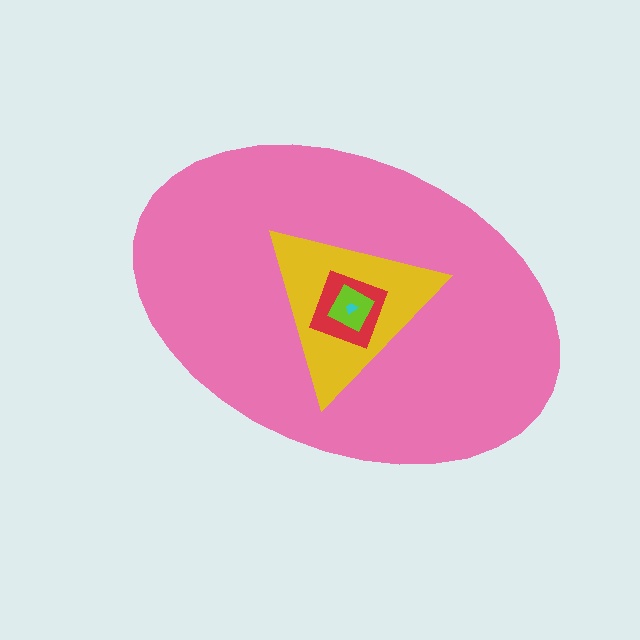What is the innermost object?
The cyan trapezoid.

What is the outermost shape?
The pink ellipse.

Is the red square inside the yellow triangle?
Yes.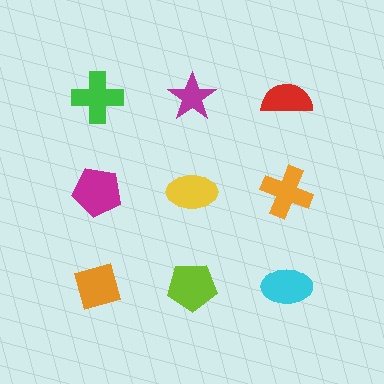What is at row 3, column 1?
An orange diamond.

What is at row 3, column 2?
A lime pentagon.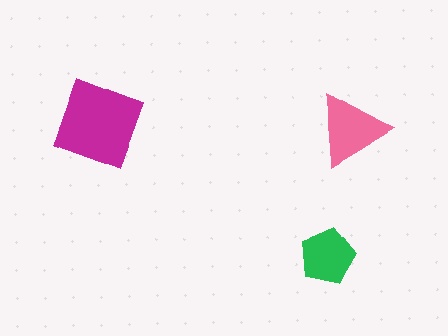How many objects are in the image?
There are 3 objects in the image.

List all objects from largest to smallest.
The magenta diamond, the pink triangle, the green pentagon.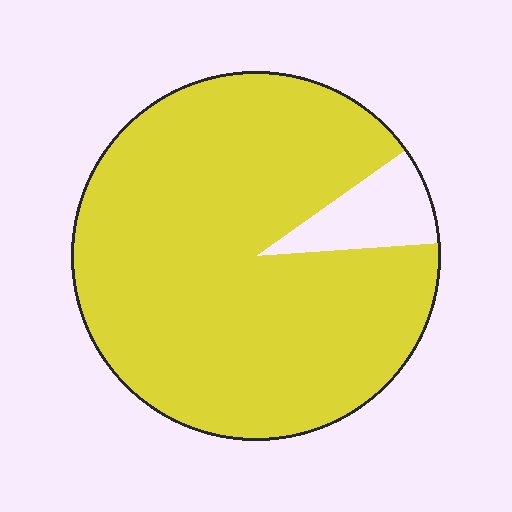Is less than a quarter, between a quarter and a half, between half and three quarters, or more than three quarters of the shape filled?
More than three quarters.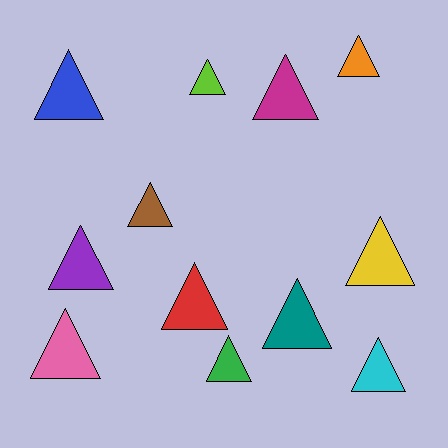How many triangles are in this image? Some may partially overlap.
There are 12 triangles.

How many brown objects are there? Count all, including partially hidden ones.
There is 1 brown object.